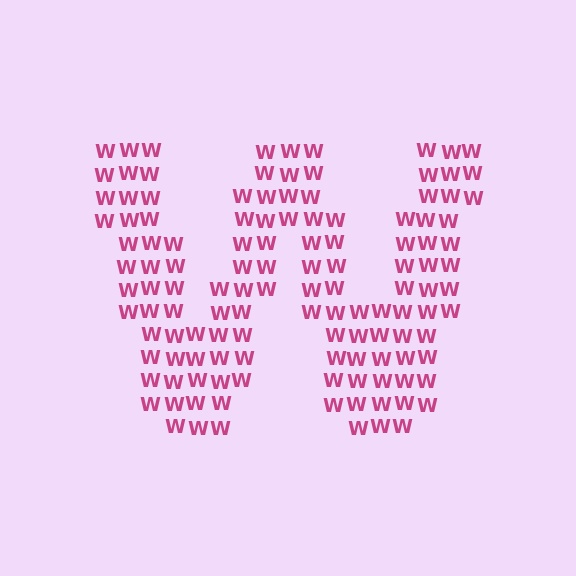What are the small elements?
The small elements are letter W's.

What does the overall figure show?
The overall figure shows the letter W.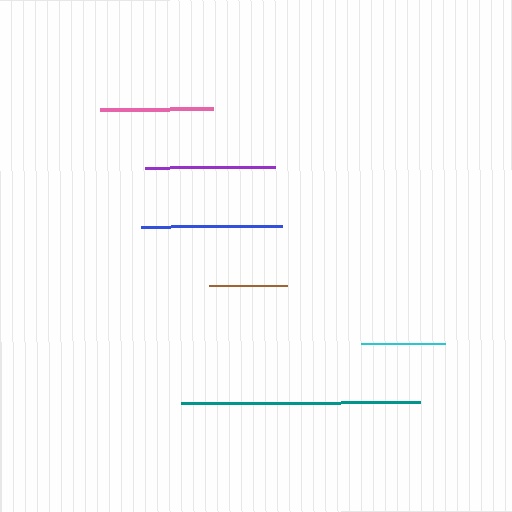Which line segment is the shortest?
The brown line is the shortest at approximately 79 pixels.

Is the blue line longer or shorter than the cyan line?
The blue line is longer than the cyan line.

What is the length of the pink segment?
The pink segment is approximately 112 pixels long.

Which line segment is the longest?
The teal line is the longest at approximately 239 pixels.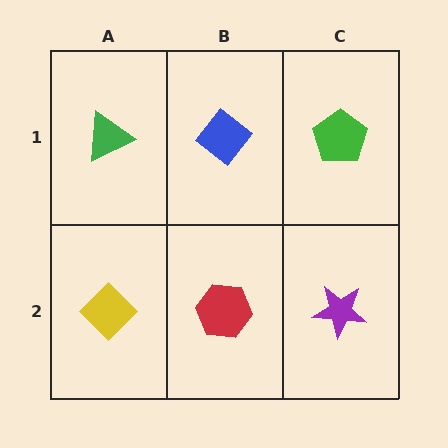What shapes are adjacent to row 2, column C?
A green pentagon (row 1, column C), a red hexagon (row 2, column B).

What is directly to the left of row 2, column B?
A yellow diamond.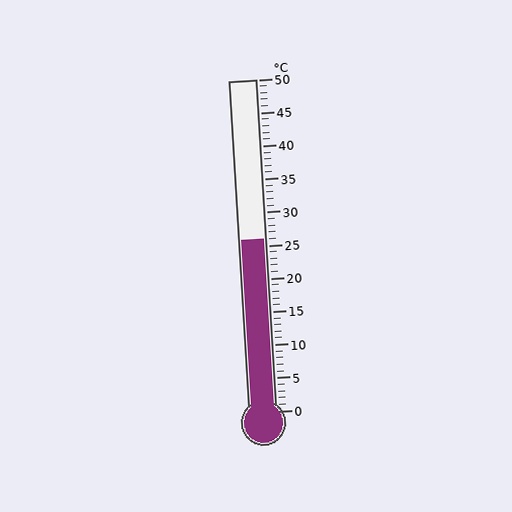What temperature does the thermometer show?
The thermometer shows approximately 26°C.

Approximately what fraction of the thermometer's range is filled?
The thermometer is filled to approximately 50% of its range.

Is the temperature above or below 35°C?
The temperature is below 35°C.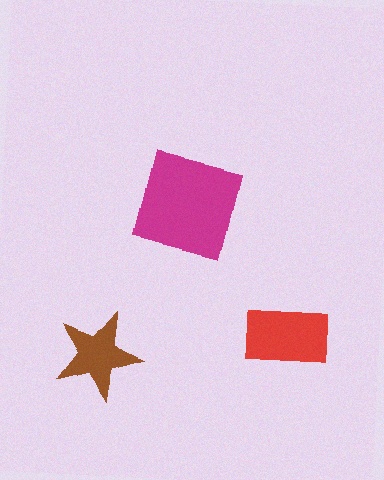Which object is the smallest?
The brown star.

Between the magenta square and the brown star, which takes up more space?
The magenta square.